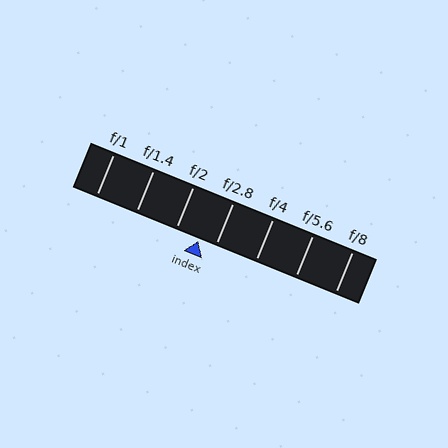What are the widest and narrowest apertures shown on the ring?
The widest aperture shown is f/1 and the narrowest is f/8.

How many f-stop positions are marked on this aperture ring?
There are 7 f-stop positions marked.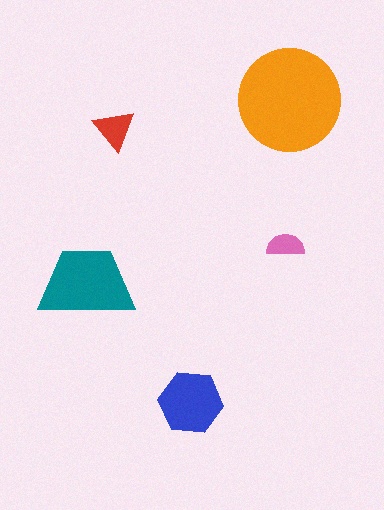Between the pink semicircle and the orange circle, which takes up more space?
The orange circle.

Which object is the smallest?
The pink semicircle.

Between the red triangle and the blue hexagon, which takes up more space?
The blue hexagon.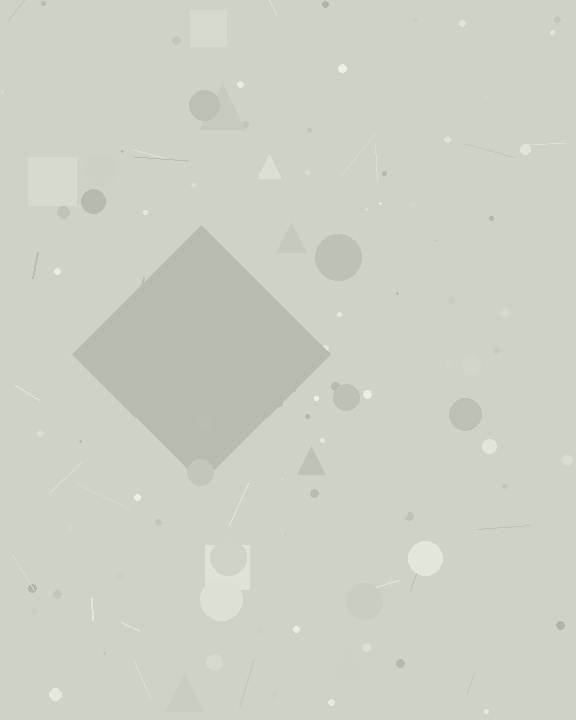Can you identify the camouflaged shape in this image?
The camouflaged shape is a diamond.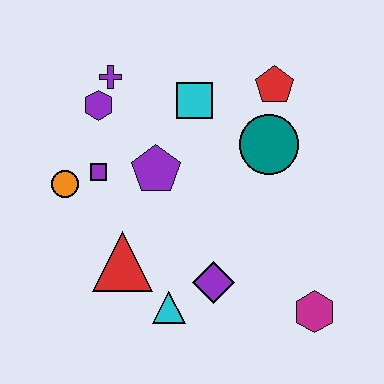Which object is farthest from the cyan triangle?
The red pentagon is farthest from the cyan triangle.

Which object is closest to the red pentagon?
The teal circle is closest to the red pentagon.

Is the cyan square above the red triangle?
Yes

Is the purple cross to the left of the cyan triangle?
Yes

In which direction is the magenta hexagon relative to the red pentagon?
The magenta hexagon is below the red pentagon.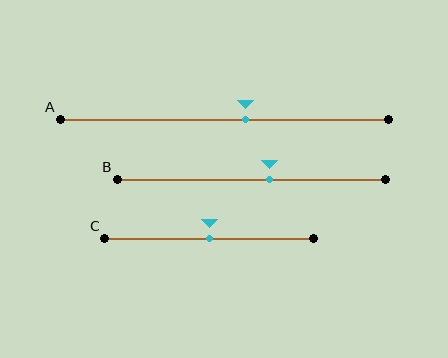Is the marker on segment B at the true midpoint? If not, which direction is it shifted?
No, the marker on segment B is shifted to the right by about 7% of the segment length.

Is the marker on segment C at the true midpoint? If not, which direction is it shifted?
Yes, the marker on segment C is at the true midpoint.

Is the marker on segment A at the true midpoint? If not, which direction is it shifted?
No, the marker on segment A is shifted to the right by about 6% of the segment length.